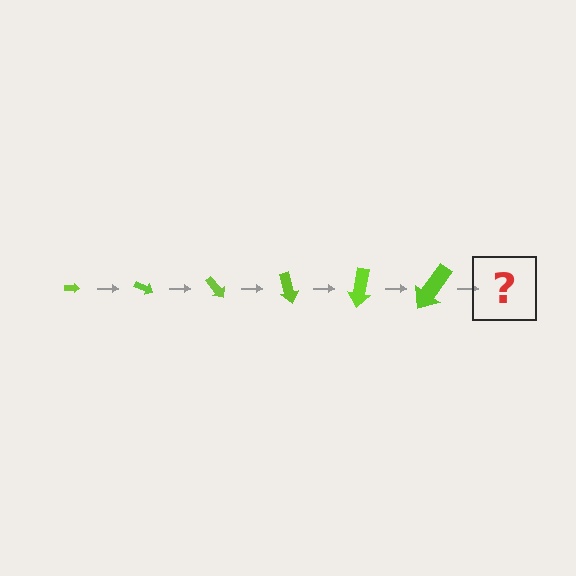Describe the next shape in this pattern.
It should be an arrow, larger than the previous one and rotated 150 degrees from the start.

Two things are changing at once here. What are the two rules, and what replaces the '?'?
The two rules are that the arrow grows larger each step and it rotates 25 degrees each step. The '?' should be an arrow, larger than the previous one and rotated 150 degrees from the start.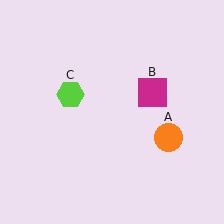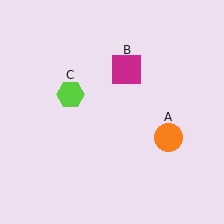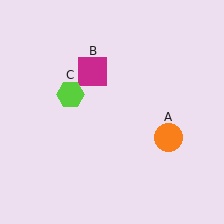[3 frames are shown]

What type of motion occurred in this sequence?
The magenta square (object B) rotated counterclockwise around the center of the scene.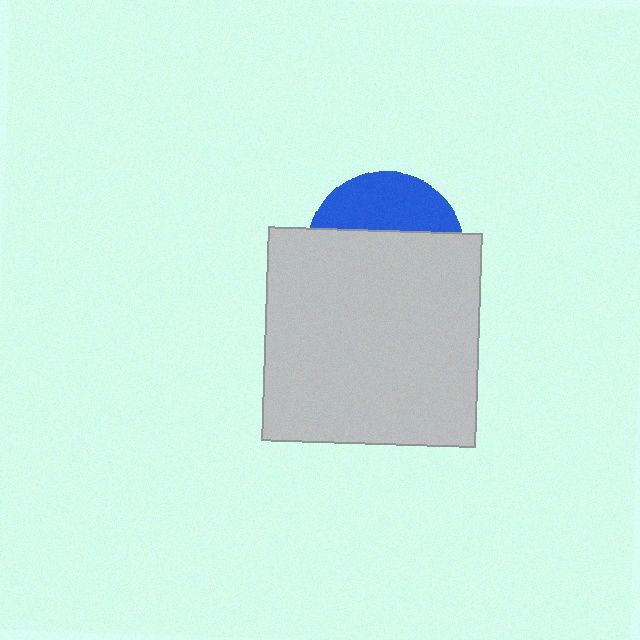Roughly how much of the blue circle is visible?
A small part of it is visible (roughly 34%).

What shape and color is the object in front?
The object in front is a light gray square.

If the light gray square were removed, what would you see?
You would see the complete blue circle.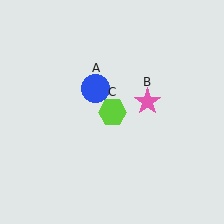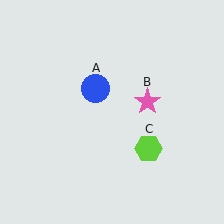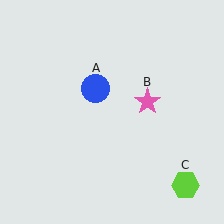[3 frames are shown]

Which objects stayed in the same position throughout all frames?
Blue circle (object A) and pink star (object B) remained stationary.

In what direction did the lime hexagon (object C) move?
The lime hexagon (object C) moved down and to the right.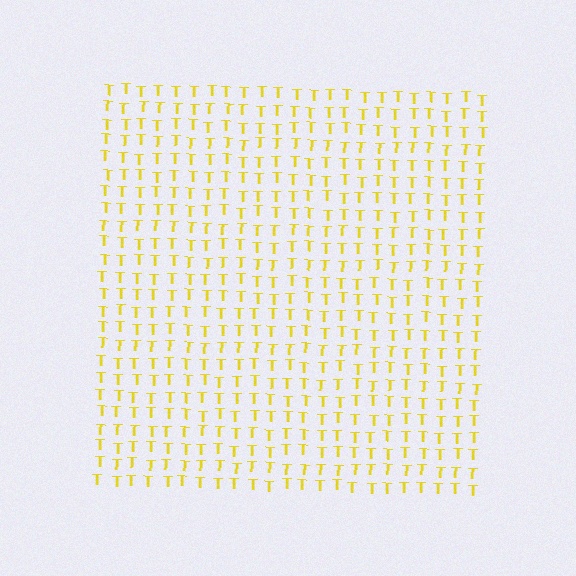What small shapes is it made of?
It is made of small letter T's.